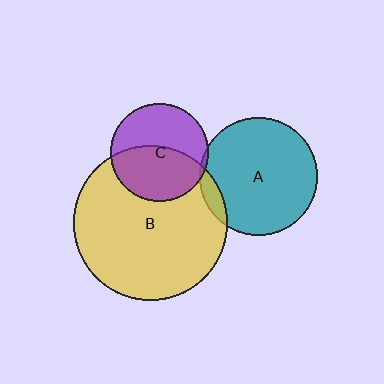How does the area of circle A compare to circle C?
Approximately 1.4 times.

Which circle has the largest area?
Circle B (yellow).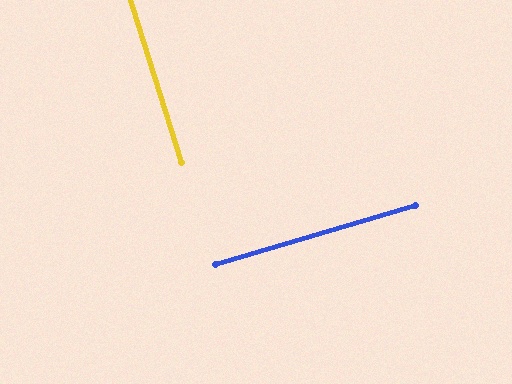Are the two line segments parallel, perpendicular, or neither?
Perpendicular — they meet at approximately 89°.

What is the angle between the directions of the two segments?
Approximately 89 degrees.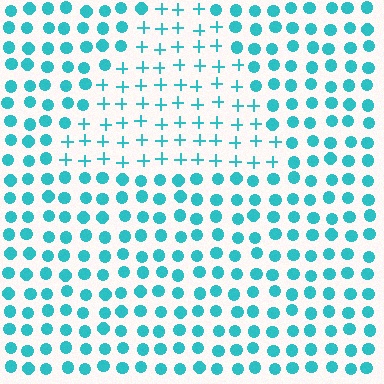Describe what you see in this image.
The image is filled with small cyan elements arranged in a uniform grid. A triangle-shaped region contains plus signs, while the surrounding area contains circles. The boundary is defined purely by the change in element shape.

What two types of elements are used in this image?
The image uses plus signs inside the triangle region and circles outside it.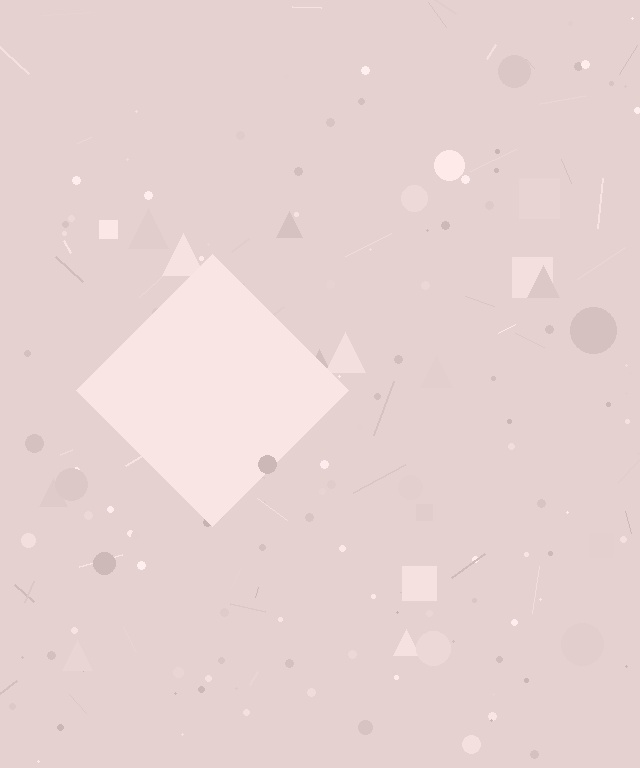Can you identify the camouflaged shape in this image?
The camouflaged shape is a diamond.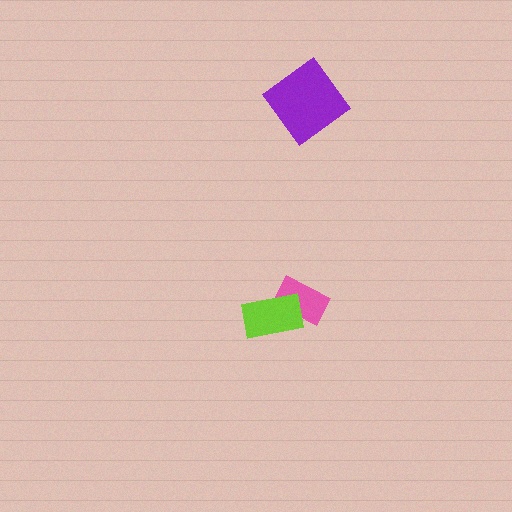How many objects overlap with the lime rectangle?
1 object overlaps with the lime rectangle.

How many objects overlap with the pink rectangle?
1 object overlaps with the pink rectangle.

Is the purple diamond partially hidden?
No, no other shape covers it.